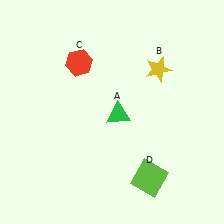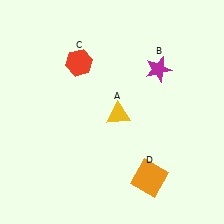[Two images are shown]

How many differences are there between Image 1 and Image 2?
There are 3 differences between the two images.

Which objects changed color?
A changed from green to yellow. B changed from yellow to magenta. D changed from lime to orange.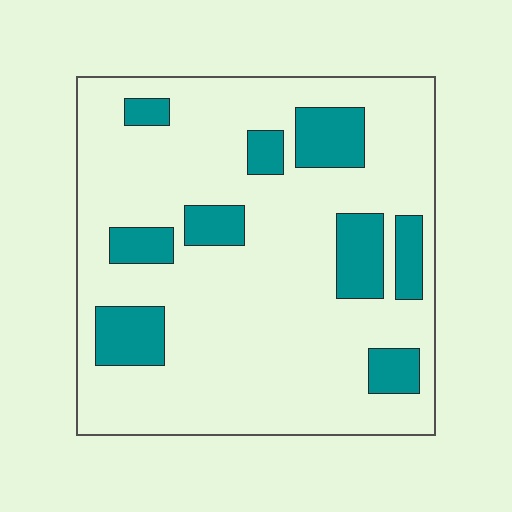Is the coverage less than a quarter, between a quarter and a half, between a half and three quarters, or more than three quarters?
Less than a quarter.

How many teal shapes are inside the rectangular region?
9.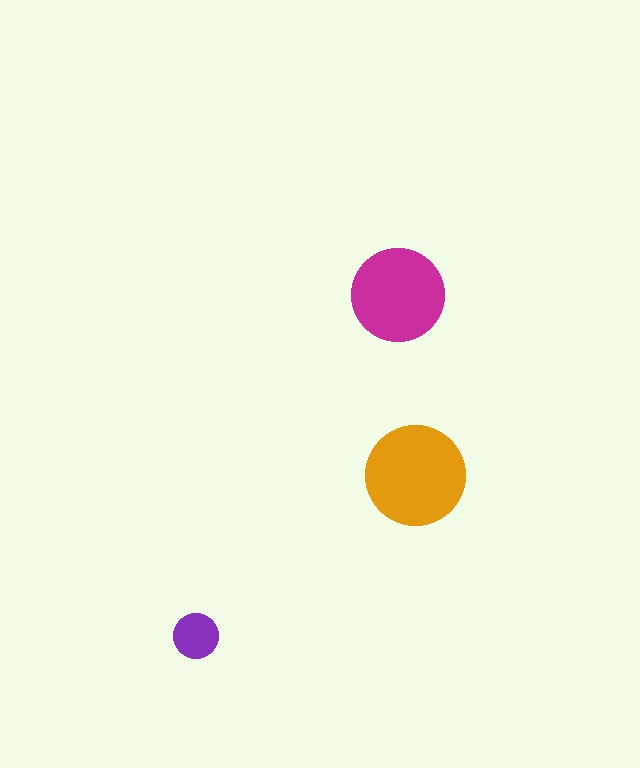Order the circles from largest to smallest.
the orange one, the magenta one, the purple one.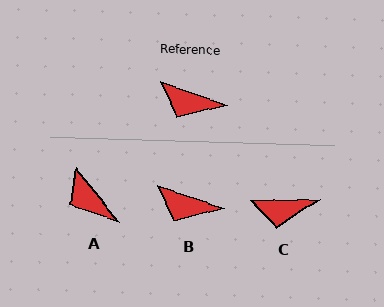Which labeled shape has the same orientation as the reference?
B.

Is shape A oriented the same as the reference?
No, it is off by about 33 degrees.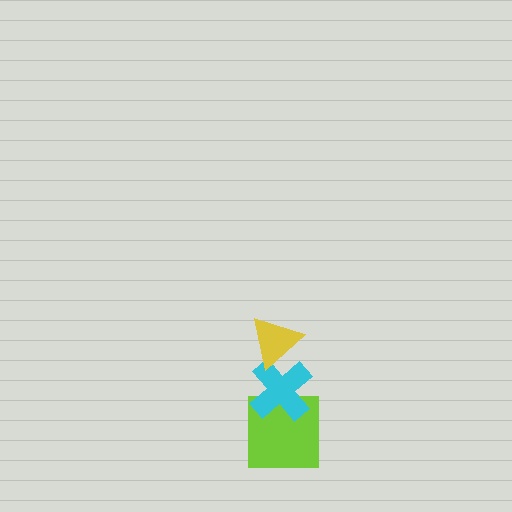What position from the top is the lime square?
The lime square is 3rd from the top.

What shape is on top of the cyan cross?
The yellow triangle is on top of the cyan cross.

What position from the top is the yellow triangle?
The yellow triangle is 1st from the top.